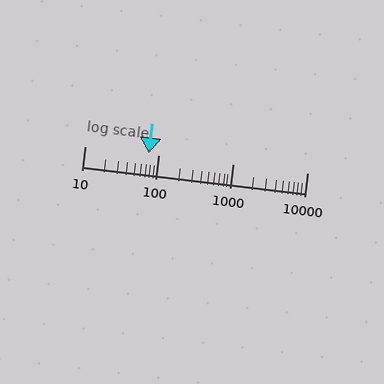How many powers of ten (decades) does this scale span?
The scale spans 3 decades, from 10 to 10000.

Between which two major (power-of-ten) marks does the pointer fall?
The pointer is between 10 and 100.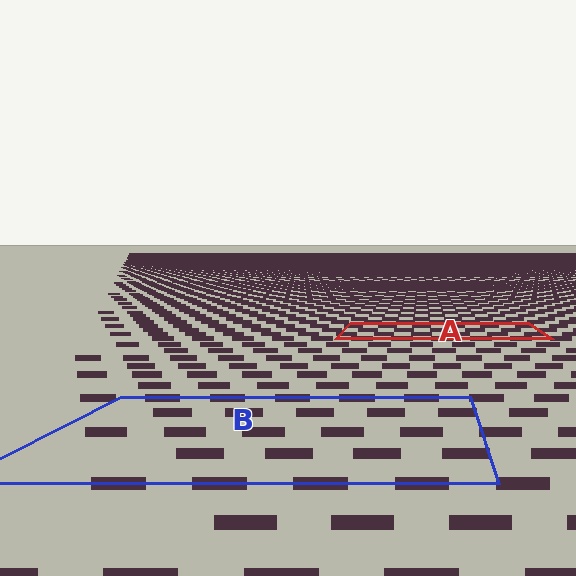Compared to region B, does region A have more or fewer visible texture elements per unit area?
Region A has more texture elements per unit area — they are packed more densely because it is farther away.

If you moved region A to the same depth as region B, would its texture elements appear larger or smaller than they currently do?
They would appear larger. At a closer depth, the same texture elements are projected at a bigger on-screen size.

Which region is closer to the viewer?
Region B is closer. The texture elements there are larger and more spread out.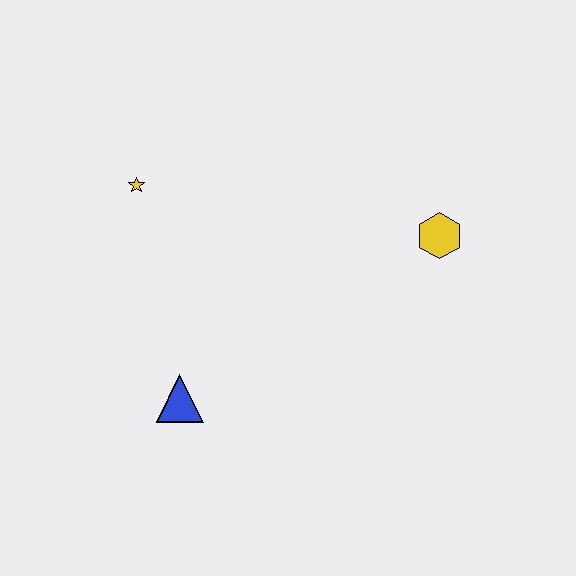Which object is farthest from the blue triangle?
The yellow hexagon is farthest from the blue triangle.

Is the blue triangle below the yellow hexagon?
Yes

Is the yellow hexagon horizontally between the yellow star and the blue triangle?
No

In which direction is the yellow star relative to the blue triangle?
The yellow star is above the blue triangle.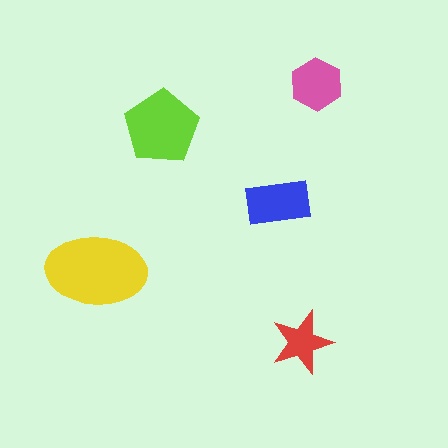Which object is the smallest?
The red star.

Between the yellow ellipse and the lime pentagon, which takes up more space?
The yellow ellipse.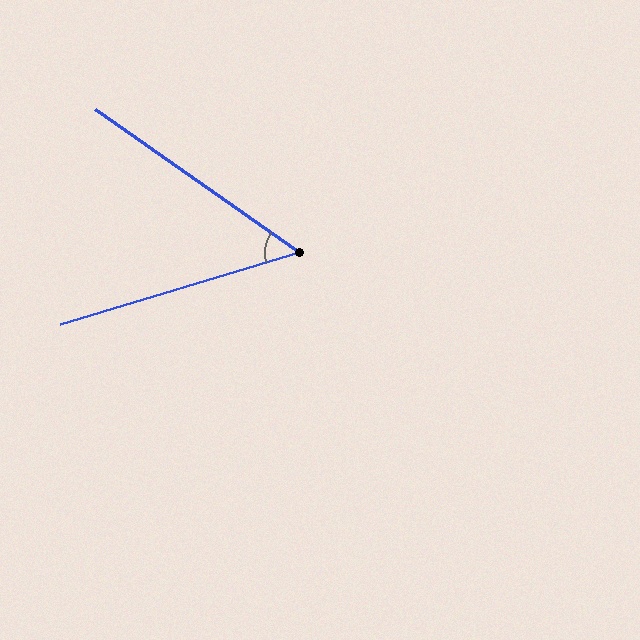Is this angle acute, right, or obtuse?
It is acute.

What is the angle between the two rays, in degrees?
Approximately 52 degrees.